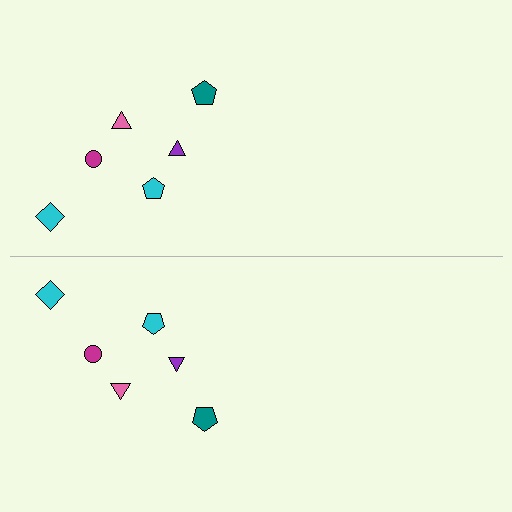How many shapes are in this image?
There are 12 shapes in this image.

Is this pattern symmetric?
Yes, this pattern has bilateral (reflection) symmetry.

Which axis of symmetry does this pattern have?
The pattern has a horizontal axis of symmetry running through the center of the image.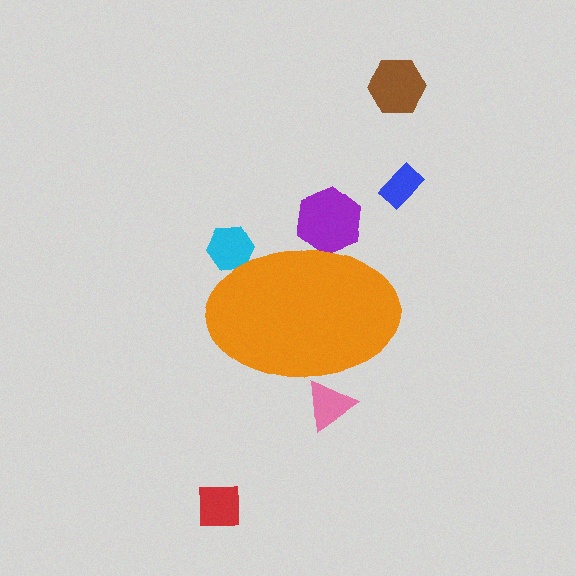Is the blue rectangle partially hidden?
No, the blue rectangle is fully visible.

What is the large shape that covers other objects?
An orange ellipse.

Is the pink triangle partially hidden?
Yes, the pink triangle is partially hidden behind the orange ellipse.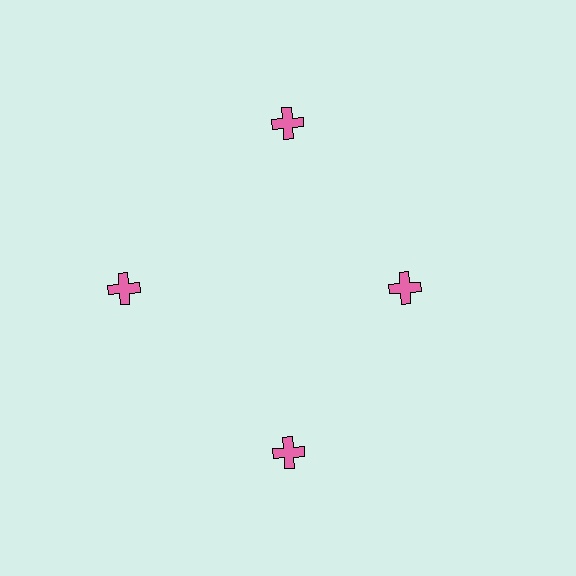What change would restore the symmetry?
The symmetry would be restored by moving it outward, back onto the ring so that all 4 crosses sit at equal angles and equal distance from the center.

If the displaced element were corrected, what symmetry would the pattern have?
It would have 4-fold rotational symmetry — the pattern would map onto itself every 90 degrees.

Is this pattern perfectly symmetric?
No. The 4 pink crosses are arranged in a ring, but one element near the 3 o'clock position is pulled inward toward the center, breaking the 4-fold rotational symmetry.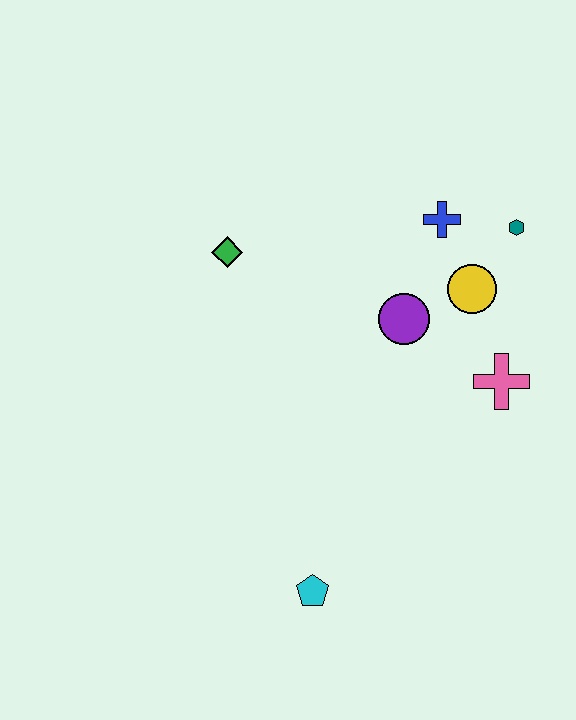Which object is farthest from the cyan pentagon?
The teal hexagon is farthest from the cyan pentagon.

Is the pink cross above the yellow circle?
No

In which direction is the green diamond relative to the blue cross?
The green diamond is to the left of the blue cross.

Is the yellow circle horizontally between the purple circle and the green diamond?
No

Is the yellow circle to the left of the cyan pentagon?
No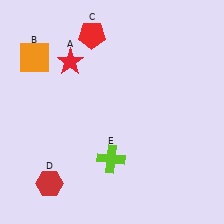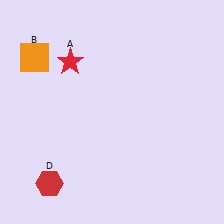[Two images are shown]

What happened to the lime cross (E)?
The lime cross (E) was removed in Image 2. It was in the bottom-left area of Image 1.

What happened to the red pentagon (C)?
The red pentagon (C) was removed in Image 2. It was in the top-left area of Image 1.